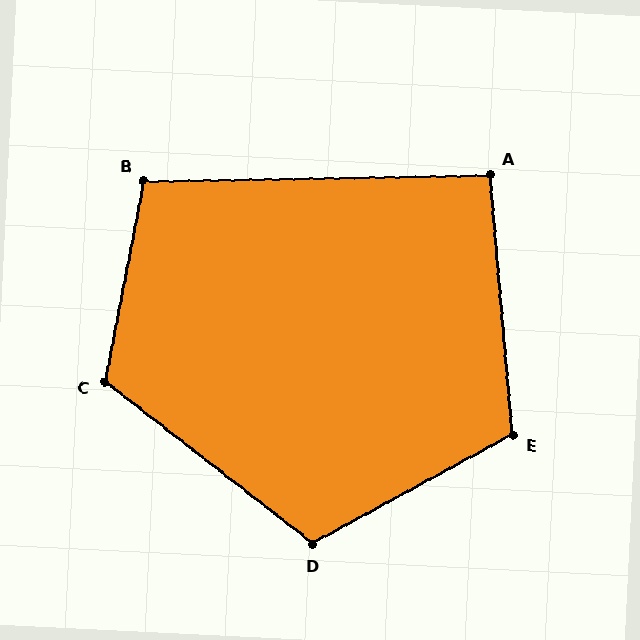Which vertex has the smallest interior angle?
A, at approximately 94 degrees.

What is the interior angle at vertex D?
Approximately 113 degrees (obtuse).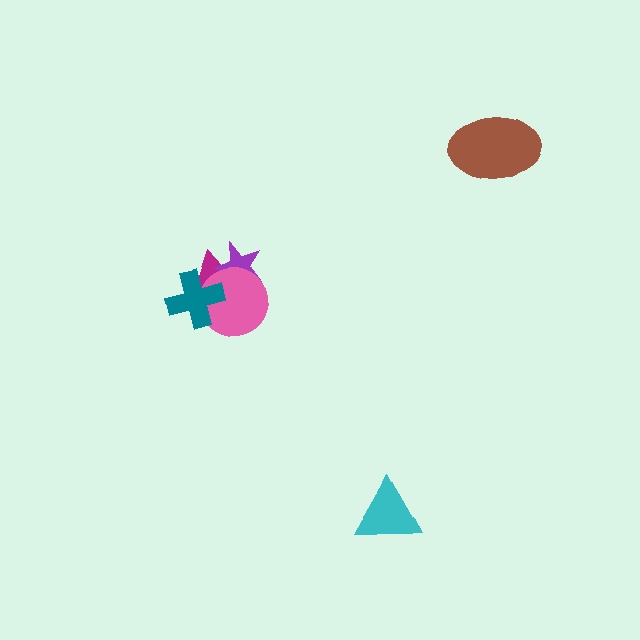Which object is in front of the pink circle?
The teal cross is in front of the pink circle.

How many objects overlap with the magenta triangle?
3 objects overlap with the magenta triangle.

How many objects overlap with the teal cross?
2 objects overlap with the teal cross.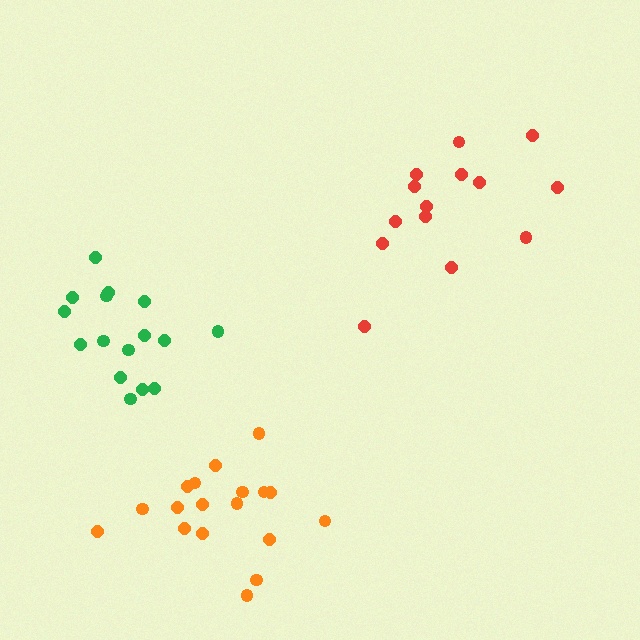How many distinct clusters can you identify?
There are 3 distinct clusters.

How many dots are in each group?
Group 1: 18 dots, Group 2: 14 dots, Group 3: 16 dots (48 total).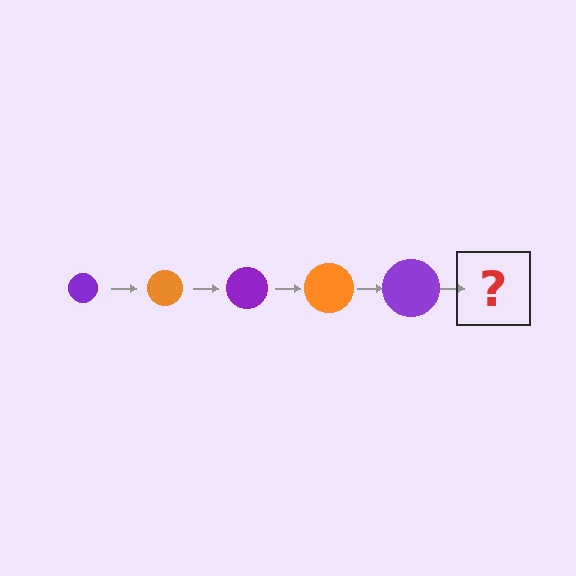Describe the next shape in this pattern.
It should be an orange circle, larger than the previous one.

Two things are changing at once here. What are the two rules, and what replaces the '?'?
The two rules are that the circle grows larger each step and the color cycles through purple and orange. The '?' should be an orange circle, larger than the previous one.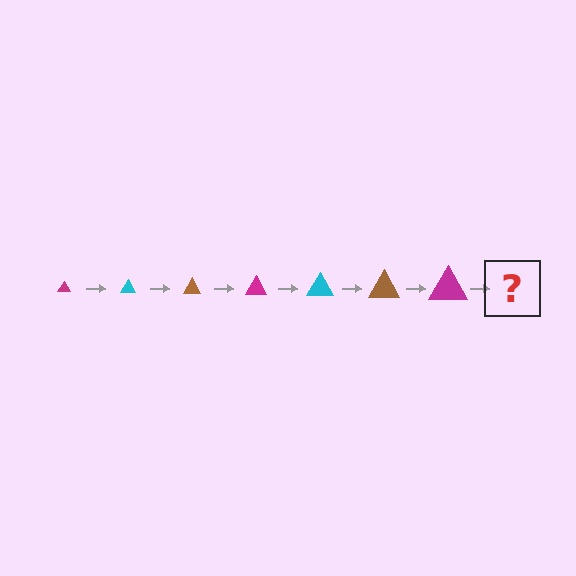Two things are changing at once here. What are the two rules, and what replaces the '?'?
The two rules are that the triangle grows larger each step and the color cycles through magenta, cyan, and brown. The '?' should be a cyan triangle, larger than the previous one.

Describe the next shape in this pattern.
It should be a cyan triangle, larger than the previous one.